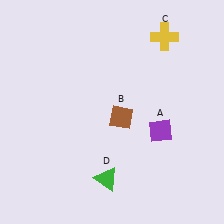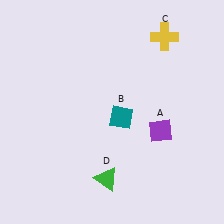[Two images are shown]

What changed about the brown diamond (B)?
In Image 1, B is brown. In Image 2, it changed to teal.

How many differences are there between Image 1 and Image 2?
There is 1 difference between the two images.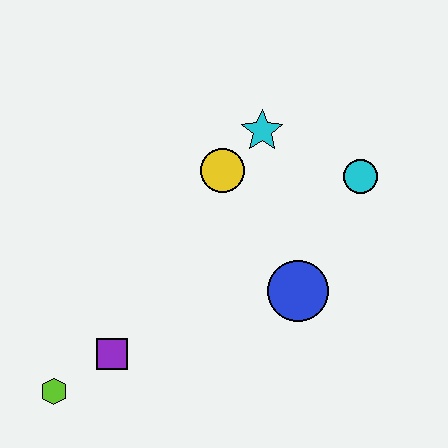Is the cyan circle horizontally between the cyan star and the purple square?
No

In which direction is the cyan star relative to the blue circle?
The cyan star is above the blue circle.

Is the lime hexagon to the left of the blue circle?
Yes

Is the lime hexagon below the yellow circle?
Yes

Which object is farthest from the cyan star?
The lime hexagon is farthest from the cyan star.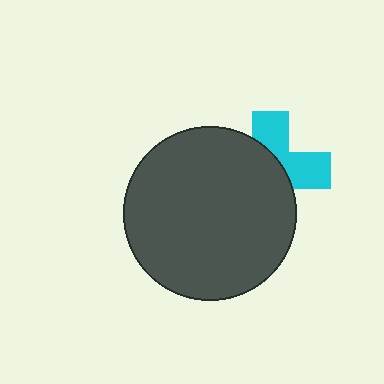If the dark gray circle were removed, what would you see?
You would see the complete cyan cross.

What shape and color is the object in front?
The object in front is a dark gray circle.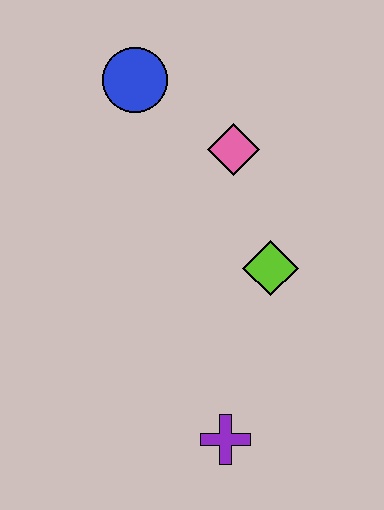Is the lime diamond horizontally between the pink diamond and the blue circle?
No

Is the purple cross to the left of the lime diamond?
Yes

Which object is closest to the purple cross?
The lime diamond is closest to the purple cross.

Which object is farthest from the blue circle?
The purple cross is farthest from the blue circle.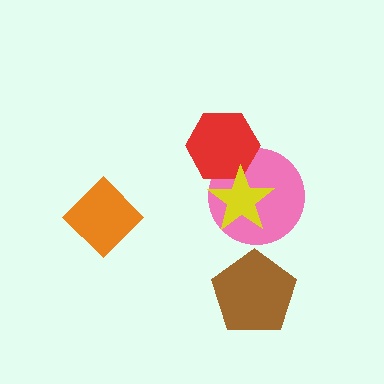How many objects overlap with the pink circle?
2 objects overlap with the pink circle.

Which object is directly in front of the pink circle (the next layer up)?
The red hexagon is directly in front of the pink circle.